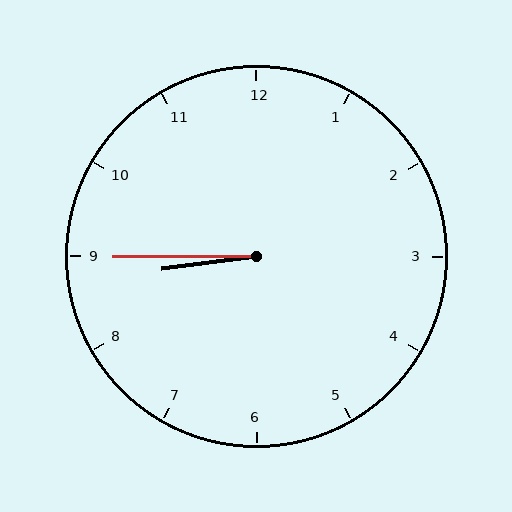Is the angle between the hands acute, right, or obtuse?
It is acute.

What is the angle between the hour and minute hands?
Approximately 8 degrees.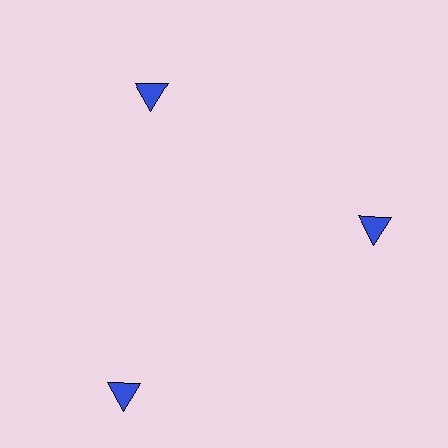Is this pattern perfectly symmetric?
No. The 3 blue triangles are arranged in a ring, but one element near the 7 o'clock position is pushed outward from the center, breaking the 3-fold rotational symmetry.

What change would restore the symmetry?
The symmetry would be restored by moving it inward, back onto the ring so that all 3 triangles sit at equal angles and equal distance from the center.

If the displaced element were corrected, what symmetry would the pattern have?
It would have 3-fold rotational symmetry — the pattern would map onto itself every 120 degrees.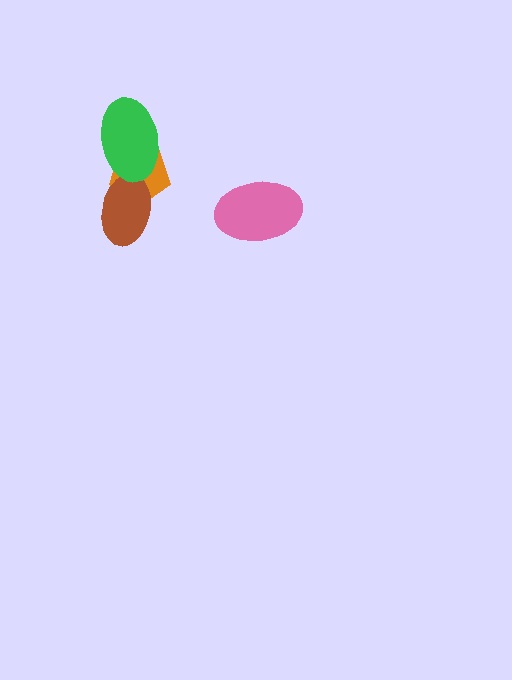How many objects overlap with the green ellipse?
2 objects overlap with the green ellipse.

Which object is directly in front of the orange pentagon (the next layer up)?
The brown ellipse is directly in front of the orange pentagon.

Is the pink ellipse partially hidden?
No, no other shape covers it.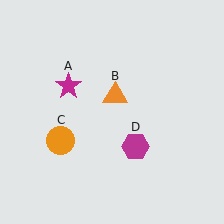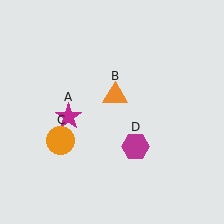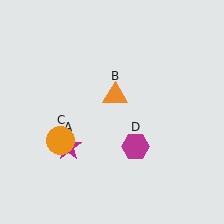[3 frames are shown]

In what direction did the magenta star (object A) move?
The magenta star (object A) moved down.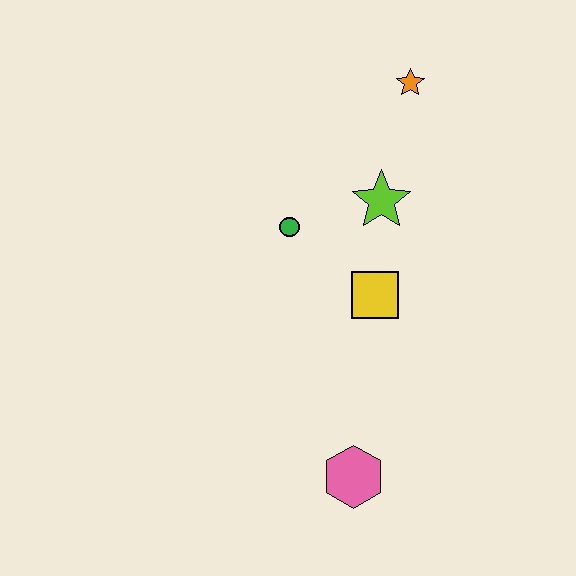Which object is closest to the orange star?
The lime star is closest to the orange star.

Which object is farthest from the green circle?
The pink hexagon is farthest from the green circle.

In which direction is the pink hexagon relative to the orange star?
The pink hexagon is below the orange star.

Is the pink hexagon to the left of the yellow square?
Yes